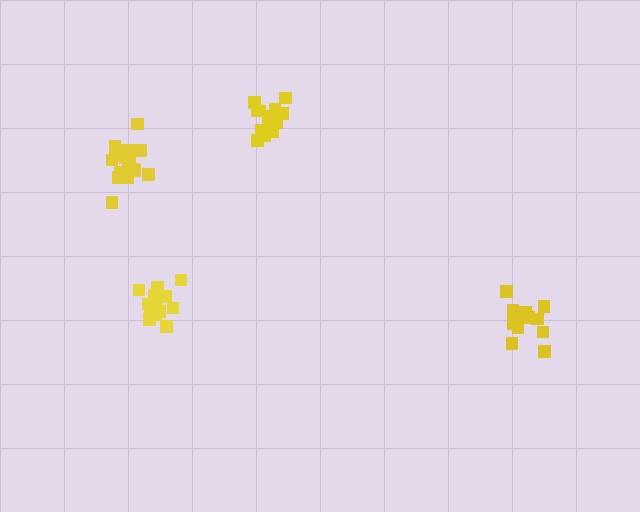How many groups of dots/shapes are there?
There are 4 groups.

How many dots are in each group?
Group 1: 14 dots, Group 2: 14 dots, Group 3: 18 dots, Group 4: 15 dots (61 total).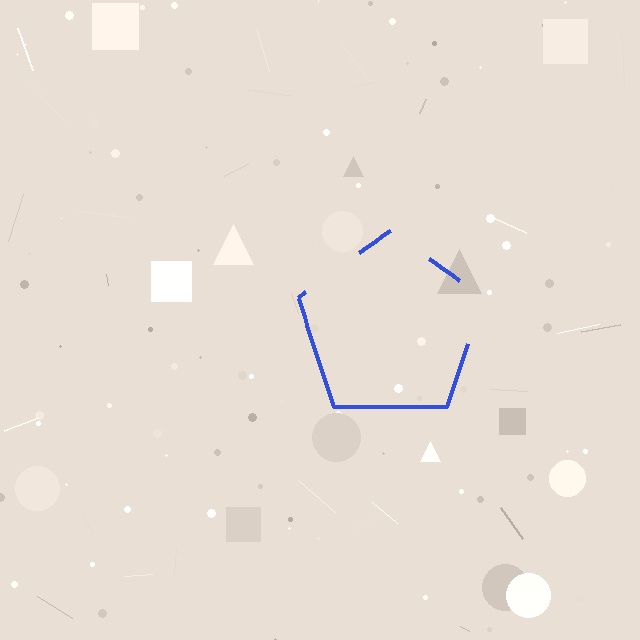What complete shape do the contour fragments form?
The contour fragments form a pentagon.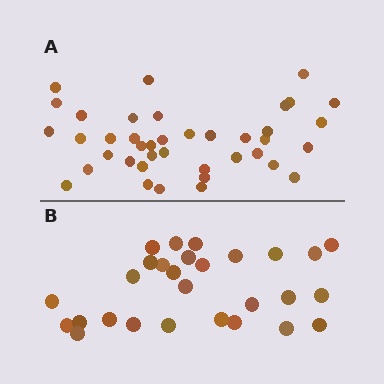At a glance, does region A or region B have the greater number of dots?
Region A (the top region) has more dots.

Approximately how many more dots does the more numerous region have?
Region A has roughly 12 or so more dots than region B.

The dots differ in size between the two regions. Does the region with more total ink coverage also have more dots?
No. Region B has more total ink coverage because its dots are larger, but region A actually contains more individual dots. Total area can be misleading — the number of items is what matters here.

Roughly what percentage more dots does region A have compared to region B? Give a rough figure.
About 45% more.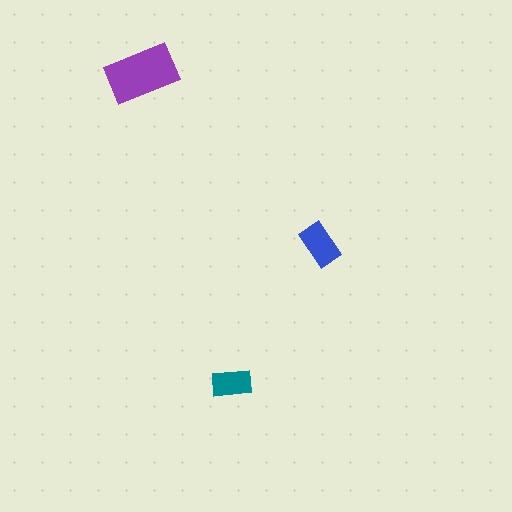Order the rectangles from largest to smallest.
the purple one, the blue one, the teal one.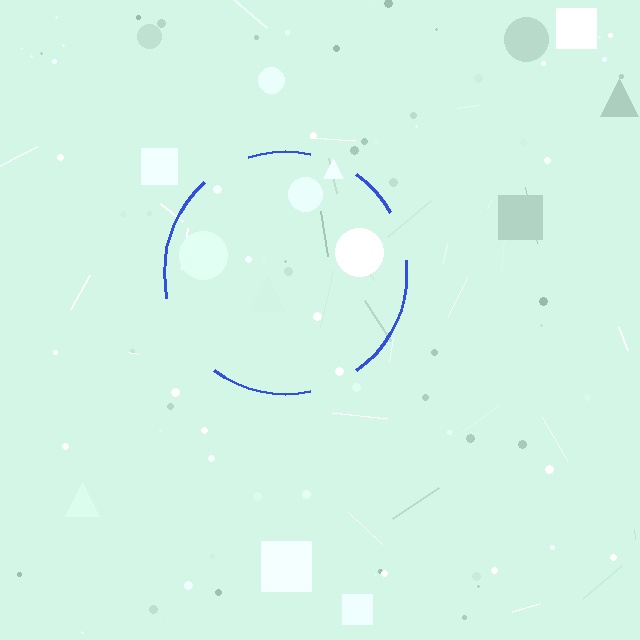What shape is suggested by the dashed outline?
The dashed outline suggests a circle.